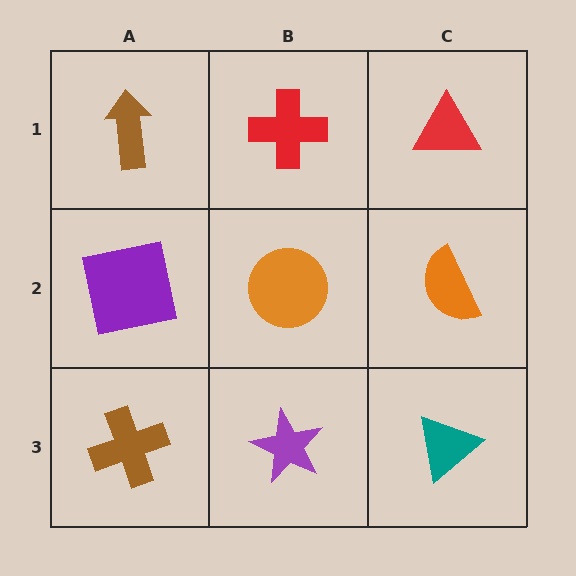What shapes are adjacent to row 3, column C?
An orange semicircle (row 2, column C), a purple star (row 3, column B).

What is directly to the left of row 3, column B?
A brown cross.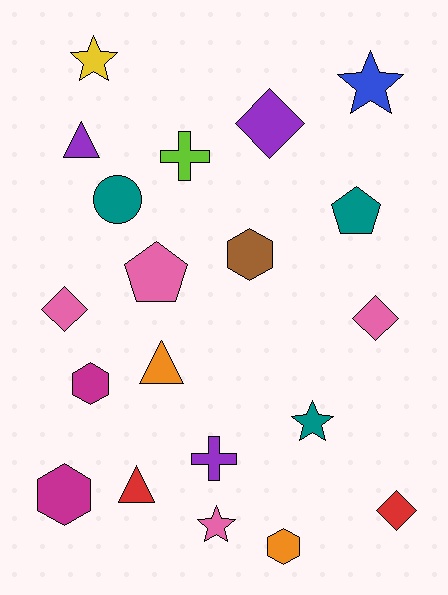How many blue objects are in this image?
There is 1 blue object.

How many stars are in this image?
There are 4 stars.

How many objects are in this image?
There are 20 objects.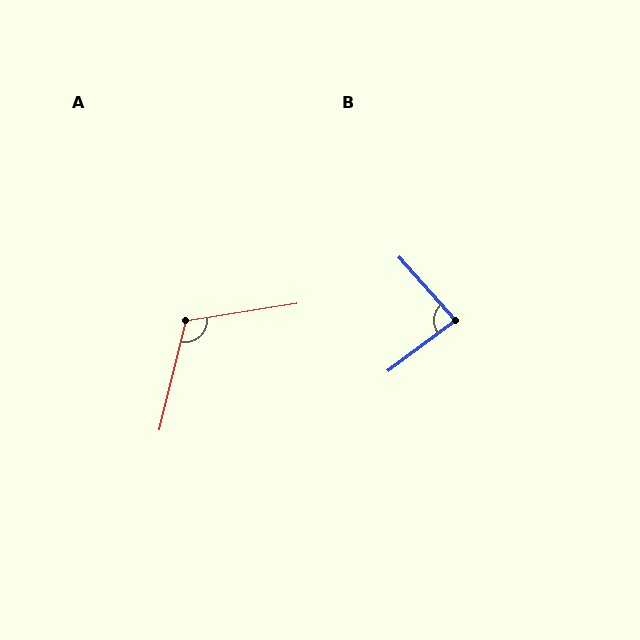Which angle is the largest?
A, at approximately 113 degrees.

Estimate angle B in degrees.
Approximately 85 degrees.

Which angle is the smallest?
B, at approximately 85 degrees.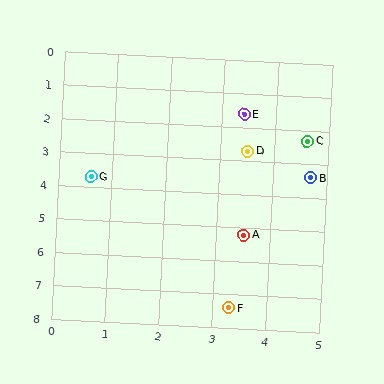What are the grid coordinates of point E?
Point E is at approximately (3.4, 1.6).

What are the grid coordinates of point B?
Point B is at approximately (4.7, 3.4).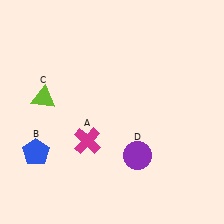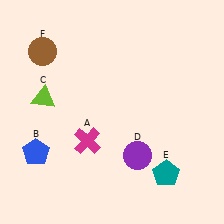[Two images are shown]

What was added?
A teal pentagon (E), a brown circle (F) were added in Image 2.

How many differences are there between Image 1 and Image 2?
There are 2 differences between the two images.